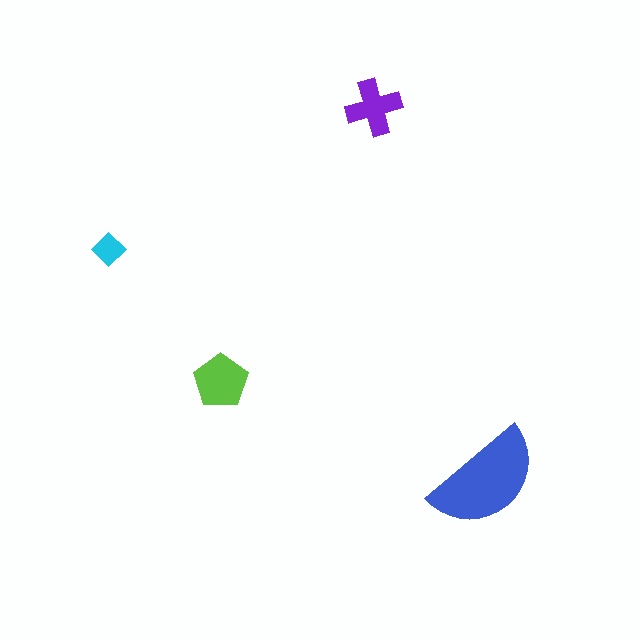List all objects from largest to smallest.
The blue semicircle, the lime pentagon, the purple cross, the cyan diamond.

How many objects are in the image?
There are 4 objects in the image.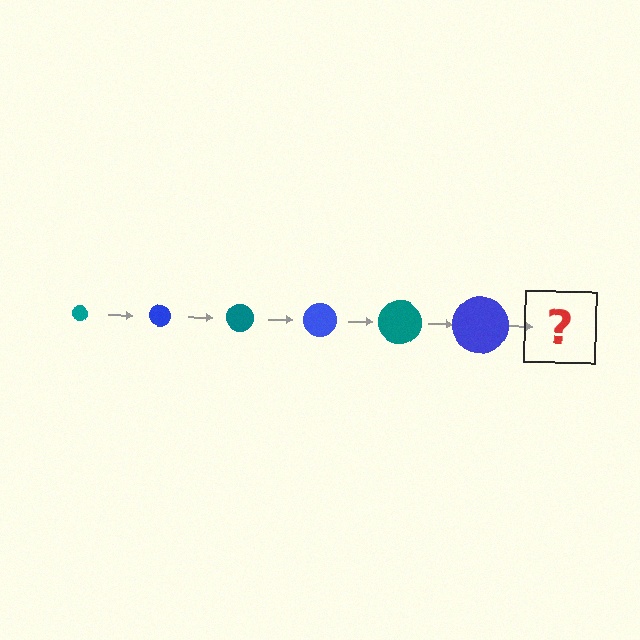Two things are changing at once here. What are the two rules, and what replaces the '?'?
The two rules are that the circle grows larger each step and the color cycles through teal and blue. The '?' should be a teal circle, larger than the previous one.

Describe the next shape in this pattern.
It should be a teal circle, larger than the previous one.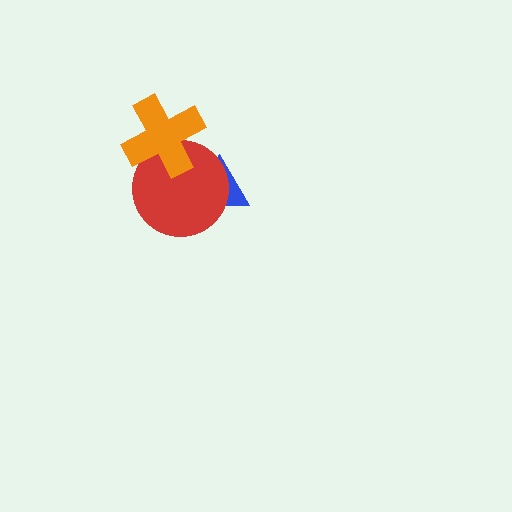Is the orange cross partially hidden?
No, no other shape covers it.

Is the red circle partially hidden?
Yes, it is partially covered by another shape.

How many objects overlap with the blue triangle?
1 object overlaps with the blue triangle.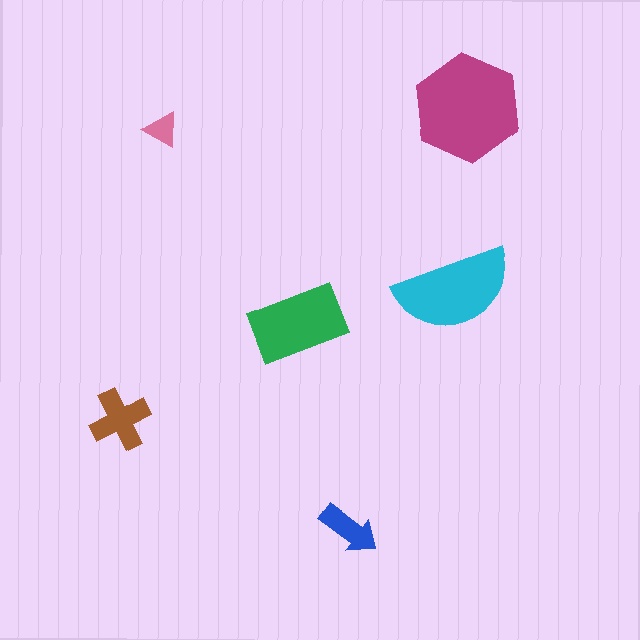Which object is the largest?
The magenta hexagon.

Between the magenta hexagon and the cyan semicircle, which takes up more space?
The magenta hexagon.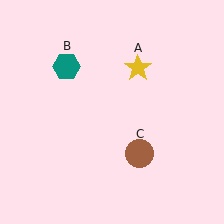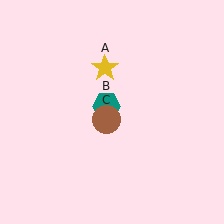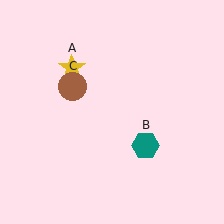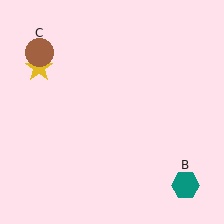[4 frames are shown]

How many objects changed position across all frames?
3 objects changed position: yellow star (object A), teal hexagon (object B), brown circle (object C).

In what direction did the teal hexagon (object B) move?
The teal hexagon (object B) moved down and to the right.